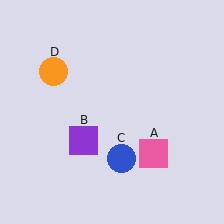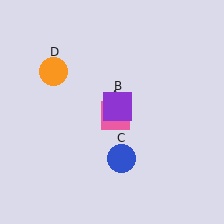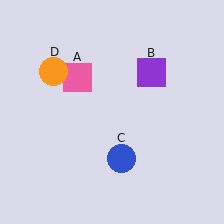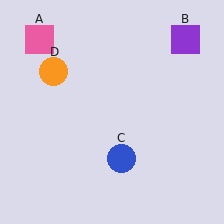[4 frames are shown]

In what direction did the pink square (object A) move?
The pink square (object A) moved up and to the left.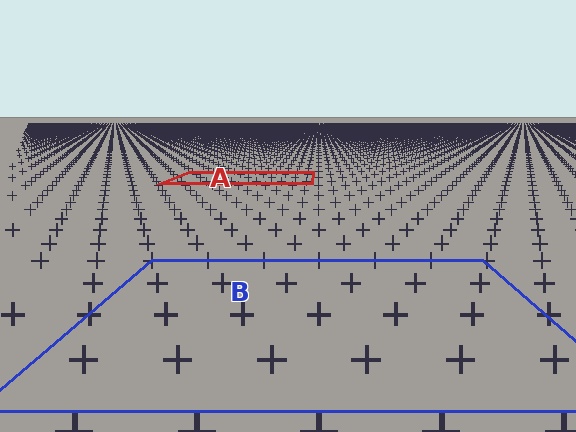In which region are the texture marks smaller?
The texture marks are smaller in region A, because it is farther away.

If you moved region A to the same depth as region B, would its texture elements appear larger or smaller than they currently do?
They would appear larger. At a closer depth, the same texture elements are projected at a bigger on-screen size.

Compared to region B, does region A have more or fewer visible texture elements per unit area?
Region A has more texture elements per unit area — they are packed more densely because it is farther away.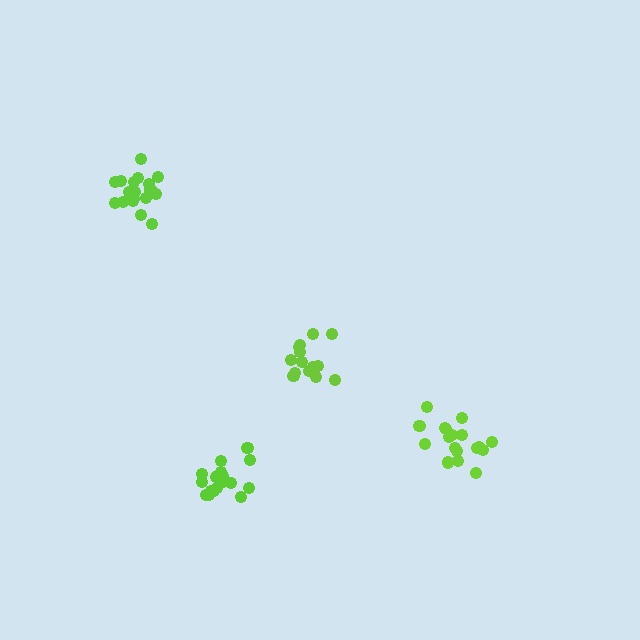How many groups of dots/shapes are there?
There are 4 groups.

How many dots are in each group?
Group 1: 15 dots, Group 2: 20 dots, Group 3: 18 dots, Group 4: 20 dots (73 total).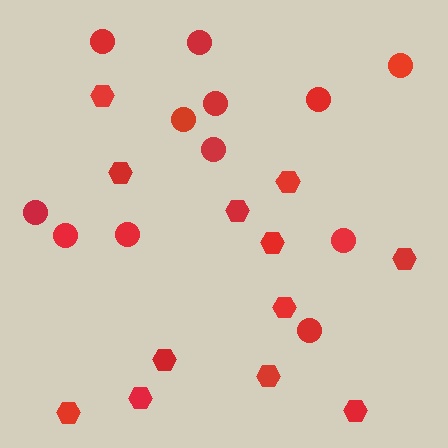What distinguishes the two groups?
There are 2 groups: one group of circles (12) and one group of hexagons (12).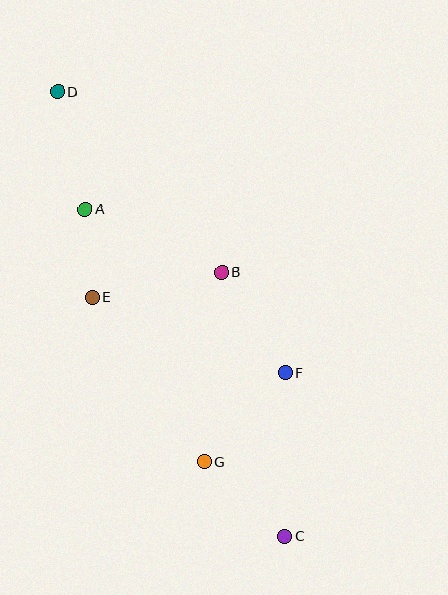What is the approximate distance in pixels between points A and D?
The distance between A and D is approximately 120 pixels.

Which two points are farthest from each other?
Points C and D are farthest from each other.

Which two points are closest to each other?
Points A and E are closest to each other.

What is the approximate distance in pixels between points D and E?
The distance between D and E is approximately 208 pixels.